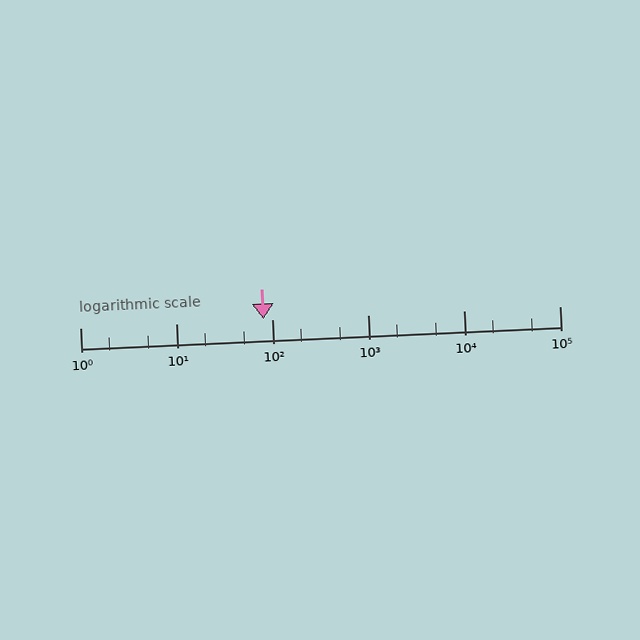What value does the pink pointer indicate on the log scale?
The pointer indicates approximately 81.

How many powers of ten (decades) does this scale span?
The scale spans 5 decades, from 1 to 100000.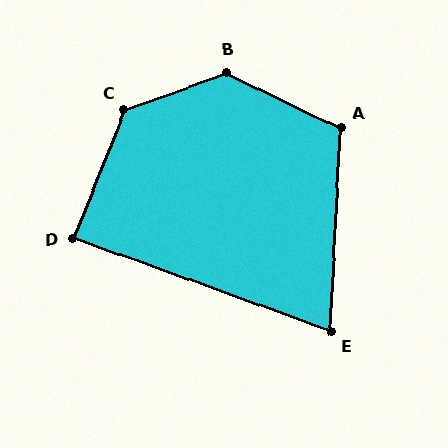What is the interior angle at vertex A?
Approximately 113 degrees (obtuse).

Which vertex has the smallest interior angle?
E, at approximately 73 degrees.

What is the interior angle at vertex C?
Approximately 132 degrees (obtuse).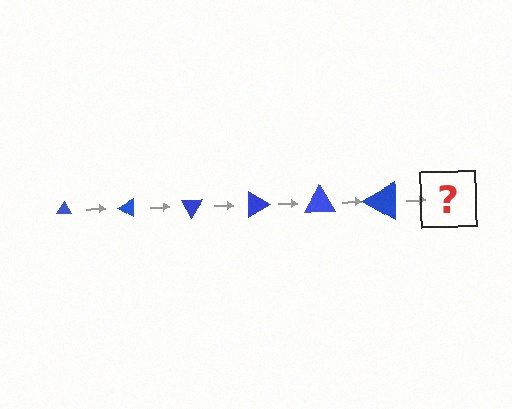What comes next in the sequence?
The next element should be a triangle, larger than the previous one and rotated 180 degrees from the start.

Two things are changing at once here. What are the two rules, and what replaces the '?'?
The two rules are that the triangle grows larger each step and it rotates 30 degrees each step. The '?' should be a triangle, larger than the previous one and rotated 180 degrees from the start.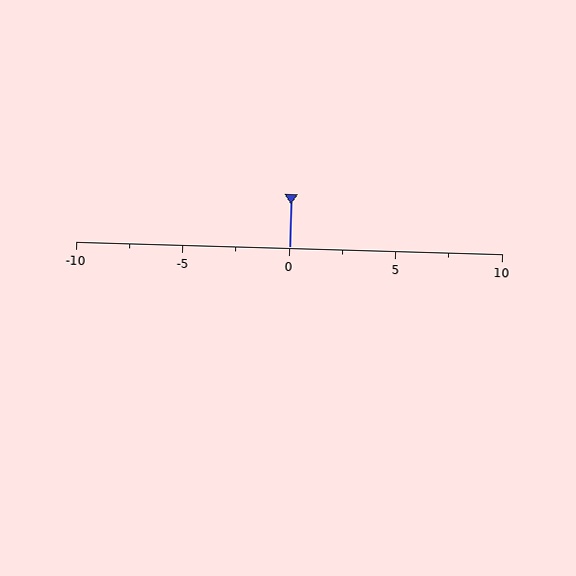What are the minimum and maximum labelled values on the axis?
The axis runs from -10 to 10.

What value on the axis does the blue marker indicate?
The marker indicates approximately 0.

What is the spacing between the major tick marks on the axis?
The major ticks are spaced 5 apart.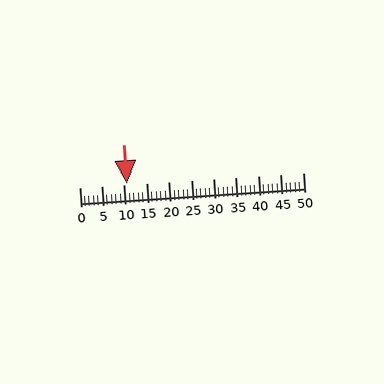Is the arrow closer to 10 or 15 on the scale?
The arrow is closer to 10.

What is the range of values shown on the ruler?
The ruler shows values from 0 to 50.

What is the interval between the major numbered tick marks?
The major tick marks are spaced 5 units apart.